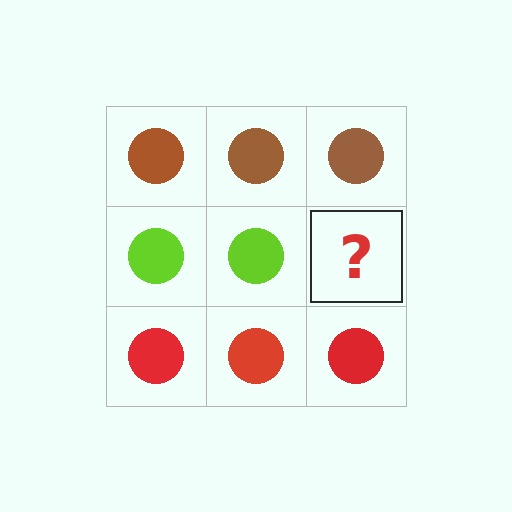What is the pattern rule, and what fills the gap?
The rule is that each row has a consistent color. The gap should be filled with a lime circle.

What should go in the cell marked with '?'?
The missing cell should contain a lime circle.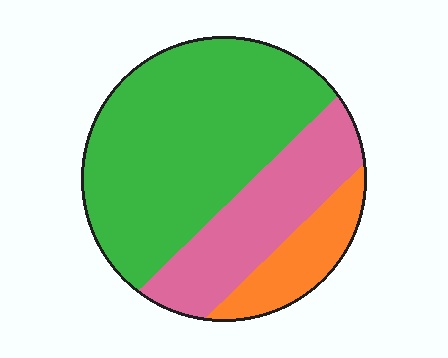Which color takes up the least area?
Orange, at roughly 15%.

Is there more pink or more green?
Green.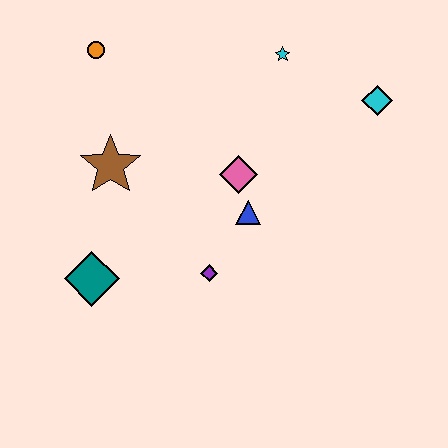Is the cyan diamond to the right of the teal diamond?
Yes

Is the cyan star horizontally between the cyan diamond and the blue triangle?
Yes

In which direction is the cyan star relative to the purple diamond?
The cyan star is above the purple diamond.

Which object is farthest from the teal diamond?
The cyan diamond is farthest from the teal diamond.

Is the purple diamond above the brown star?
No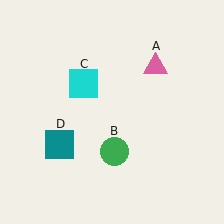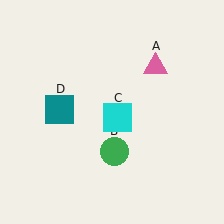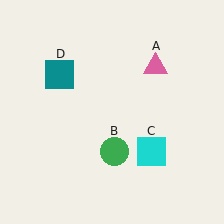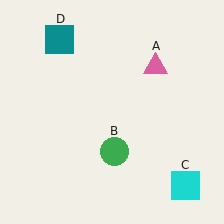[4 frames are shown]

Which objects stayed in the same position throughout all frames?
Pink triangle (object A) and green circle (object B) remained stationary.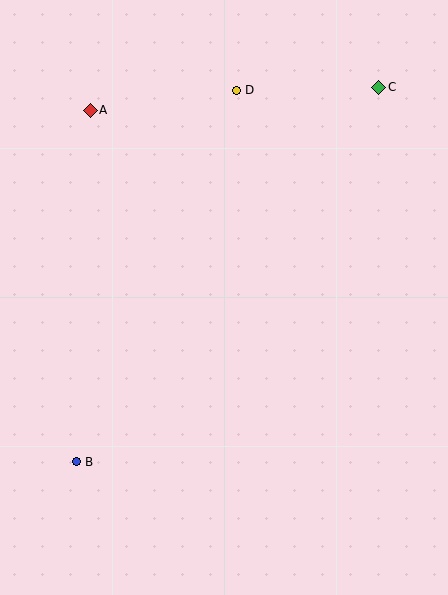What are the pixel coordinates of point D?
Point D is at (236, 90).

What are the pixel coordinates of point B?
Point B is at (76, 462).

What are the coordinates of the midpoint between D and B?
The midpoint between D and B is at (156, 276).